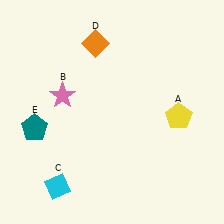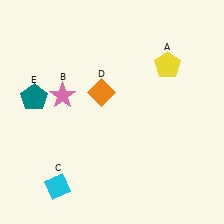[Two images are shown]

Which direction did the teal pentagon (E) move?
The teal pentagon (E) moved up.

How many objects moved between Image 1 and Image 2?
3 objects moved between the two images.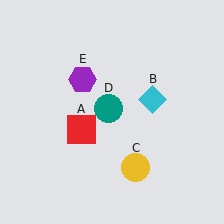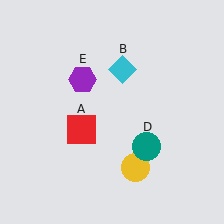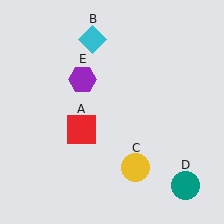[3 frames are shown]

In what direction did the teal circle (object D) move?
The teal circle (object D) moved down and to the right.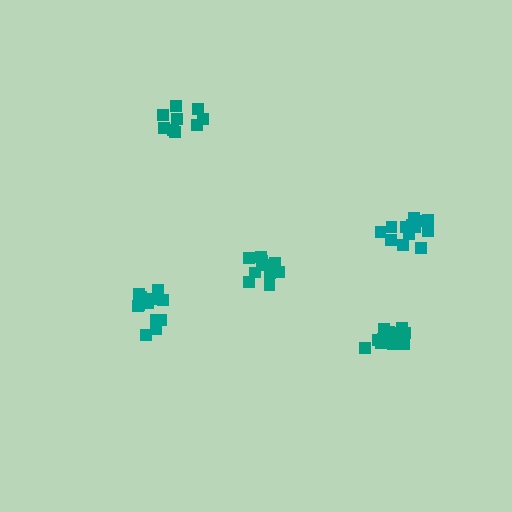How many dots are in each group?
Group 1: 9 dots, Group 2: 13 dots, Group 3: 13 dots, Group 4: 10 dots, Group 5: 14 dots (59 total).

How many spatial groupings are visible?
There are 5 spatial groupings.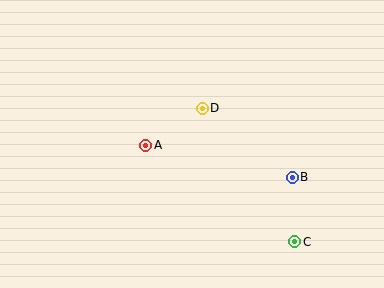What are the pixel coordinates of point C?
Point C is at (295, 242).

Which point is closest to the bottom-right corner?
Point C is closest to the bottom-right corner.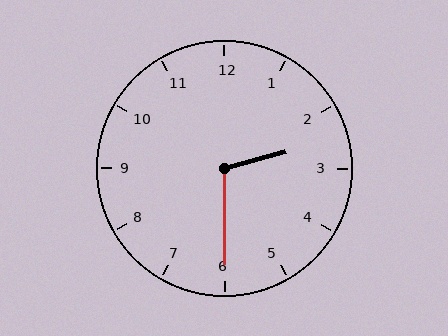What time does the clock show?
2:30.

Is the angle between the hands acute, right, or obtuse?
It is obtuse.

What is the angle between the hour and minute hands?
Approximately 105 degrees.